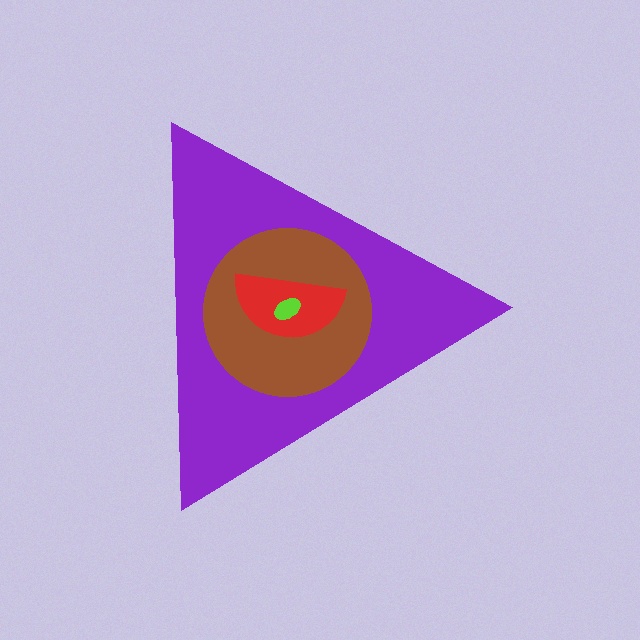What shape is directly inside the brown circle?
The red semicircle.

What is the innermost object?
The lime ellipse.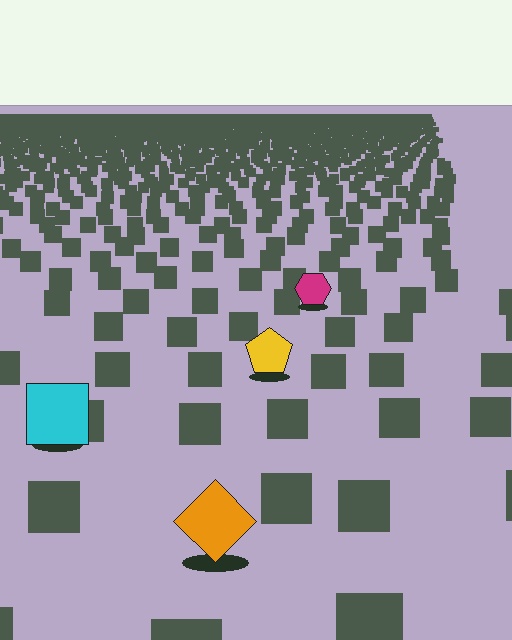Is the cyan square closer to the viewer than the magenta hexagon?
Yes. The cyan square is closer — you can tell from the texture gradient: the ground texture is coarser near it.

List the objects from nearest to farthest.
From nearest to farthest: the orange diamond, the cyan square, the yellow pentagon, the magenta hexagon.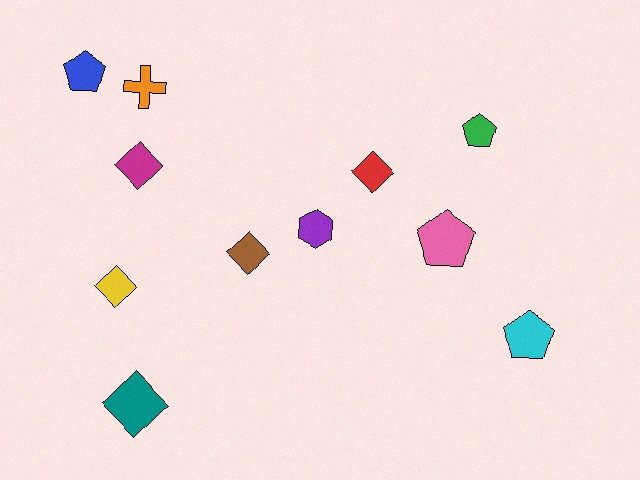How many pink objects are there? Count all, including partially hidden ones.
There is 1 pink object.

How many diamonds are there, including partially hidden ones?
There are 5 diamonds.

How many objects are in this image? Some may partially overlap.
There are 11 objects.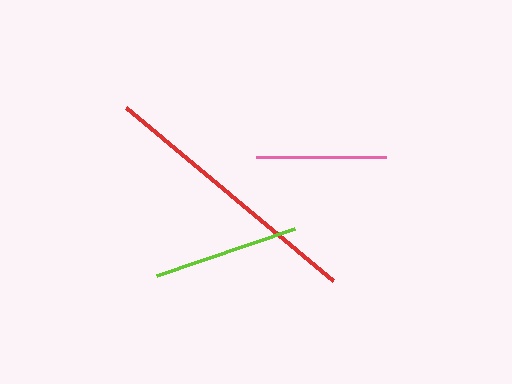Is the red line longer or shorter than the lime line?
The red line is longer than the lime line.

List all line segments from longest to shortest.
From longest to shortest: red, lime, pink.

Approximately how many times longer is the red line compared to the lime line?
The red line is approximately 1.8 times the length of the lime line.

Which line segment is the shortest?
The pink line is the shortest at approximately 130 pixels.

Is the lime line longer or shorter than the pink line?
The lime line is longer than the pink line.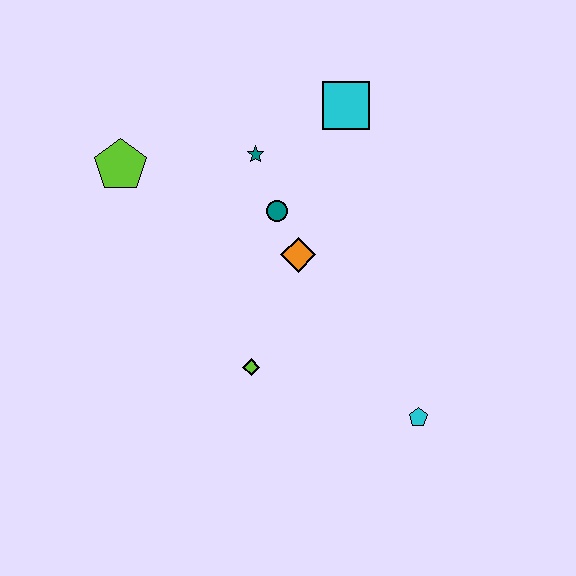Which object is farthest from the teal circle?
The cyan pentagon is farthest from the teal circle.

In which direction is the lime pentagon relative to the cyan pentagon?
The lime pentagon is to the left of the cyan pentagon.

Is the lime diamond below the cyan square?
Yes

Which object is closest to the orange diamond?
The teal circle is closest to the orange diamond.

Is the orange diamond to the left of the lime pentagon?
No